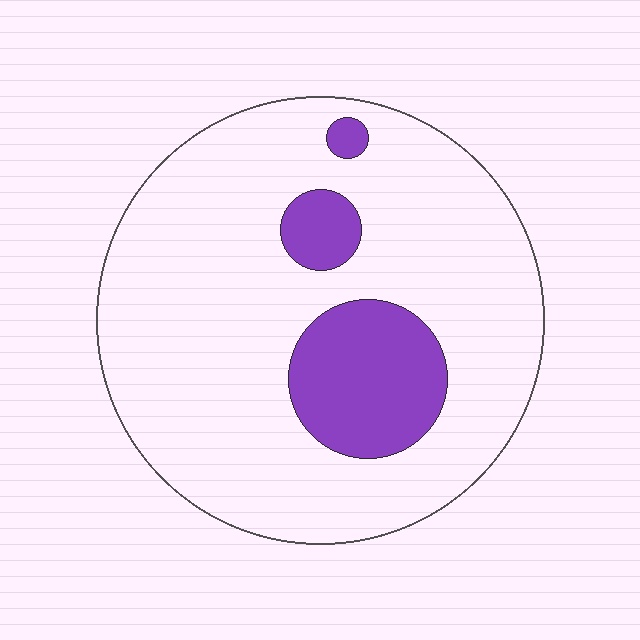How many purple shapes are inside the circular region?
3.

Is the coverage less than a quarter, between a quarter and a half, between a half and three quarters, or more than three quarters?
Less than a quarter.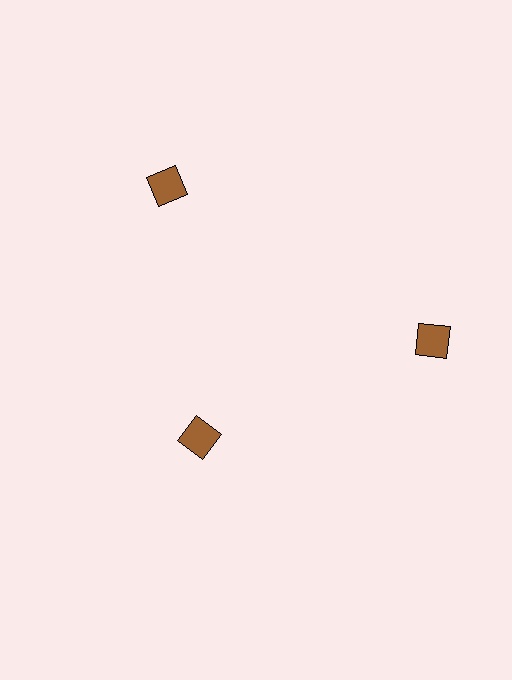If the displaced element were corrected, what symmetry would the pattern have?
It would have 3-fold rotational symmetry — the pattern would map onto itself every 120 degrees.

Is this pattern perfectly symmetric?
No. The 3 brown diamonds are arranged in a ring, but one element near the 7 o'clock position is pulled inward toward the center, breaking the 3-fold rotational symmetry.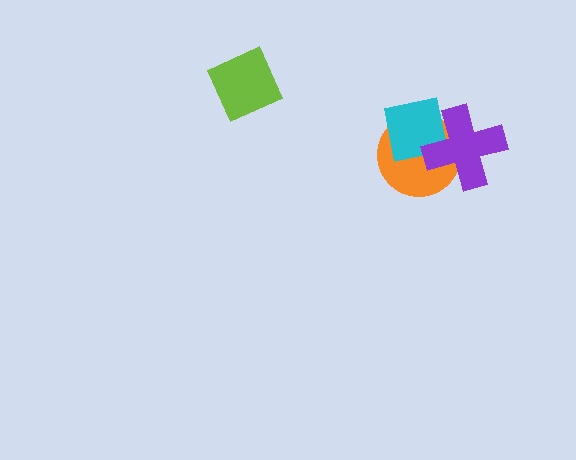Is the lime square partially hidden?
No, no other shape covers it.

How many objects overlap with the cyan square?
2 objects overlap with the cyan square.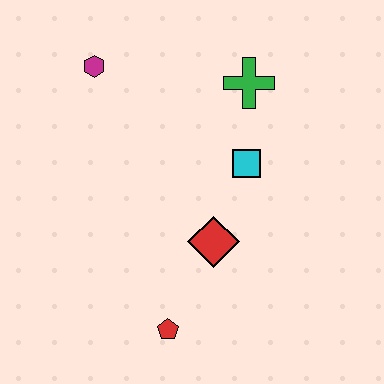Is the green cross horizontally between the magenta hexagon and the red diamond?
No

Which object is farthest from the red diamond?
The magenta hexagon is farthest from the red diamond.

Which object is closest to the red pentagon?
The red diamond is closest to the red pentagon.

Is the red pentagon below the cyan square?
Yes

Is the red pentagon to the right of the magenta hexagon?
Yes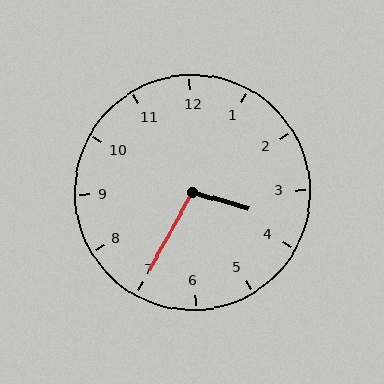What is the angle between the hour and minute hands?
Approximately 102 degrees.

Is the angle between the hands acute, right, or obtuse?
It is obtuse.